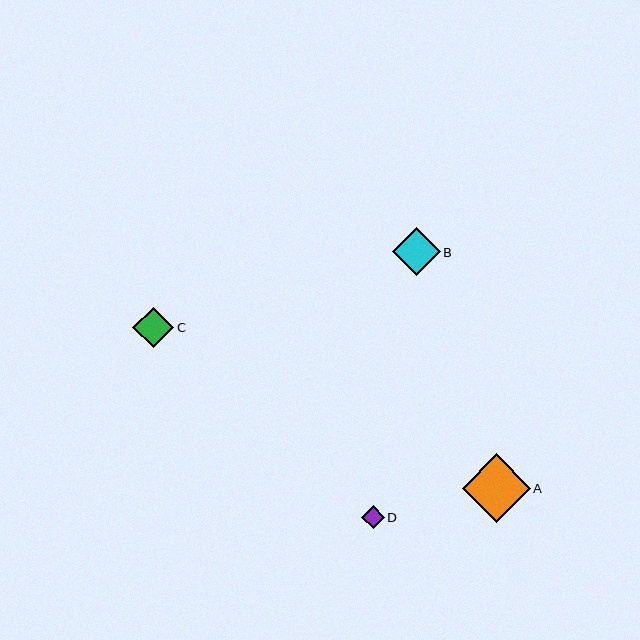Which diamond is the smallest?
Diamond D is the smallest with a size of approximately 23 pixels.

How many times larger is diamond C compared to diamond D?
Diamond C is approximately 1.8 times the size of diamond D.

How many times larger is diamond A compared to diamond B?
Diamond A is approximately 1.4 times the size of diamond B.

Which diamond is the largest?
Diamond A is the largest with a size of approximately 68 pixels.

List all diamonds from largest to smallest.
From largest to smallest: A, B, C, D.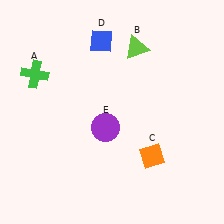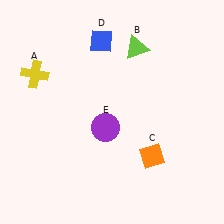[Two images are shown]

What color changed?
The cross (A) changed from green in Image 1 to yellow in Image 2.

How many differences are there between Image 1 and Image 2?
There is 1 difference between the two images.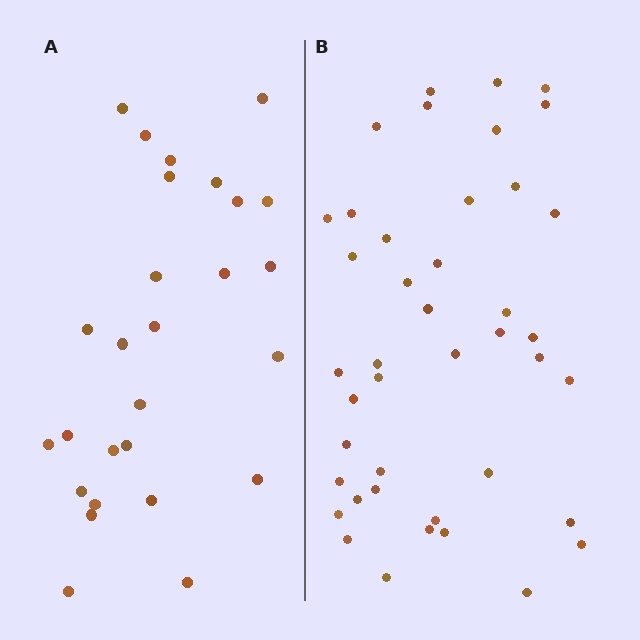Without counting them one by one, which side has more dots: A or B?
Region B (the right region) has more dots.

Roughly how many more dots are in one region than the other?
Region B has approximately 15 more dots than region A.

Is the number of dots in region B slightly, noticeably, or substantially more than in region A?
Region B has substantially more. The ratio is roughly 1.6 to 1.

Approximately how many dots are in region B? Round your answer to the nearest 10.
About 40 dots. (The exact count is 42, which rounds to 40.)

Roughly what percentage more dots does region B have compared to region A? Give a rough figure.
About 55% more.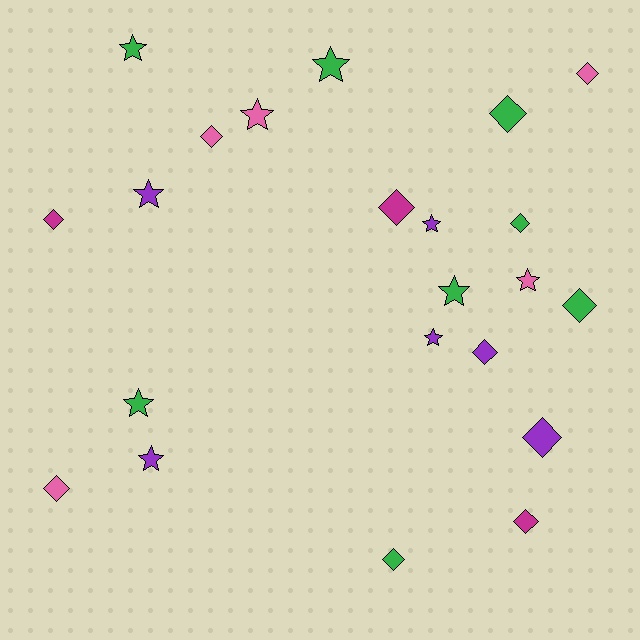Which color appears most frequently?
Green, with 8 objects.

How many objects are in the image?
There are 22 objects.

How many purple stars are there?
There are 4 purple stars.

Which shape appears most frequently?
Diamond, with 12 objects.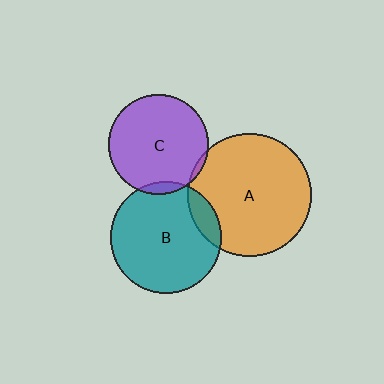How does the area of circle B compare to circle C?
Approximately 1.2 times.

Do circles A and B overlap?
Yes.